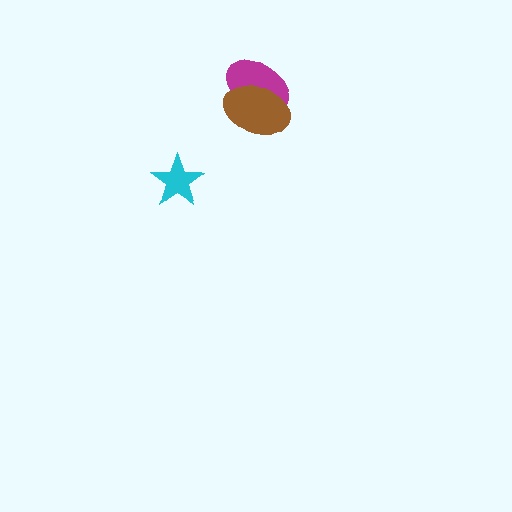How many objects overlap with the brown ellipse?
1 object overlaps with the brown ellipse.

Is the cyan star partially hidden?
No, no other shape covers it.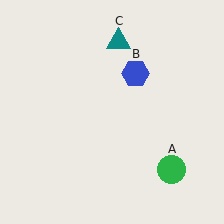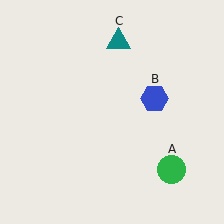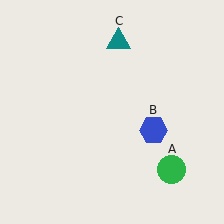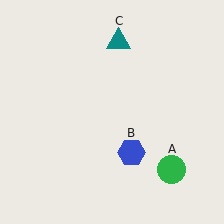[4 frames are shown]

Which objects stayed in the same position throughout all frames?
Green circle (object A) and teal triangle (object C) remained stationary.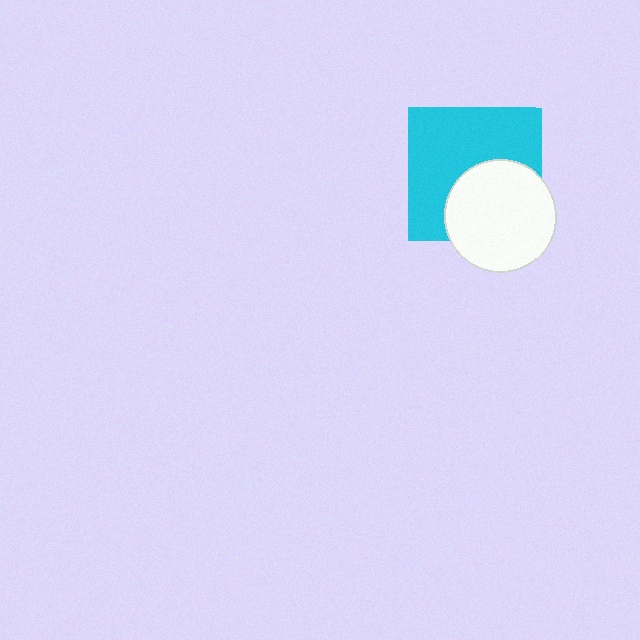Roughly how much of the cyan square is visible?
About half of it is visible (roughly 61%).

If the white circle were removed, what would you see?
You would see the complete cyan square.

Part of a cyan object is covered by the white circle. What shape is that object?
It is a square.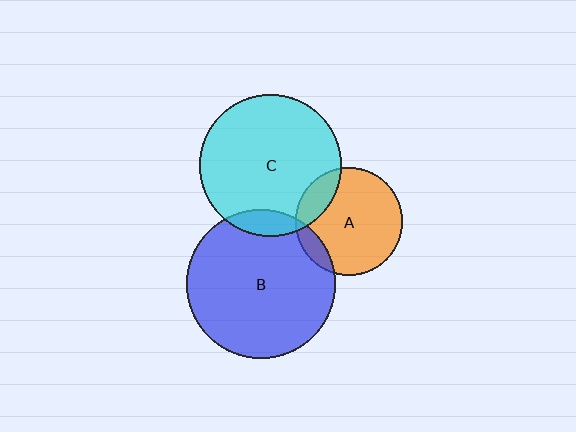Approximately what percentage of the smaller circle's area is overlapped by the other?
Approximately 10%.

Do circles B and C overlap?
Yes.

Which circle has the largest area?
Circle B (blue).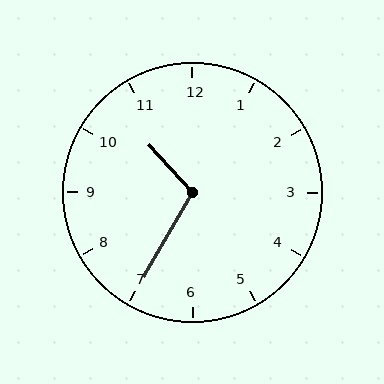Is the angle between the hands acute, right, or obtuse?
It is obtuse.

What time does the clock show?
10:35.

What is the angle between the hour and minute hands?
Approximately 108 degrees.